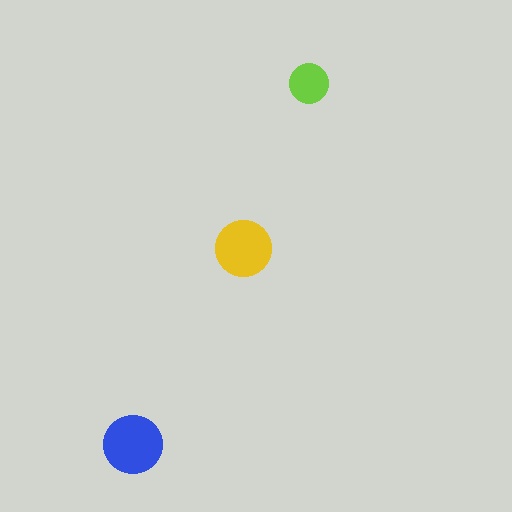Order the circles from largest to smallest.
the blue one, the yellow one, the lime one.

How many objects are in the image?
There are 3 objects in the image.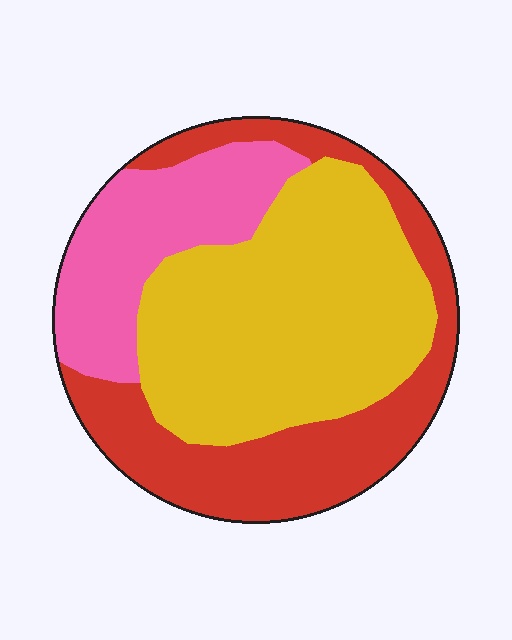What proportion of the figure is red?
Red covers roughly 35% of the figure.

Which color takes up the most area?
Yellow, at roughly 45%.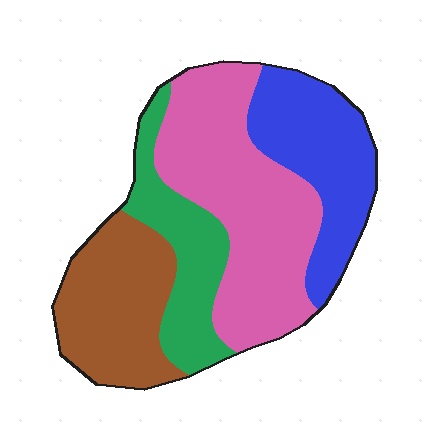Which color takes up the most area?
Pink, at roughly 35%.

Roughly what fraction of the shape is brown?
Brown takes up about one quarter (1/4) of the shape.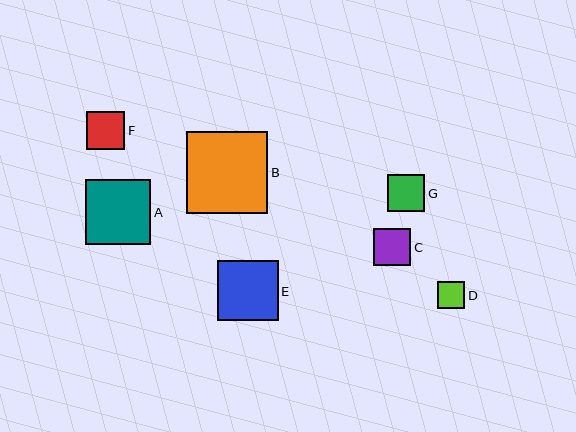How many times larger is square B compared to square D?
Square B is approximately 3.0 times the size of square D.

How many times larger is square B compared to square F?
Square B is approximately 2.1 times the size of square F.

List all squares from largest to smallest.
From largest to smallest: B, A, E, F, G, C, D.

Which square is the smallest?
Square D is the smallest with a size of approximately 27 pixels.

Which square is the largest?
Square B is the largest with a size of approximately 82 pixels.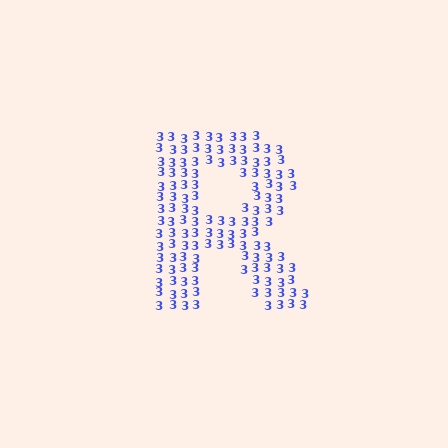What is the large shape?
The large shape is the letter R.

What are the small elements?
The small elements are digit 3's.